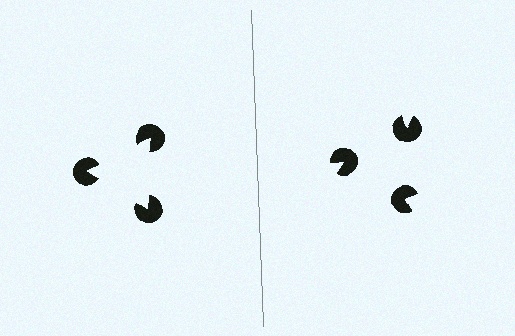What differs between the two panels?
The pac-man discs are positioned identically on both sides; only the wedge orientations differ. On the left they align to a triangle; on the right they are misaligned.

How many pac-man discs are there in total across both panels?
6 — 3 on each side.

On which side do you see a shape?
An illusory triangle appears on the left side. On the right side the wedge cuts are rotated, so no coherent shape forms.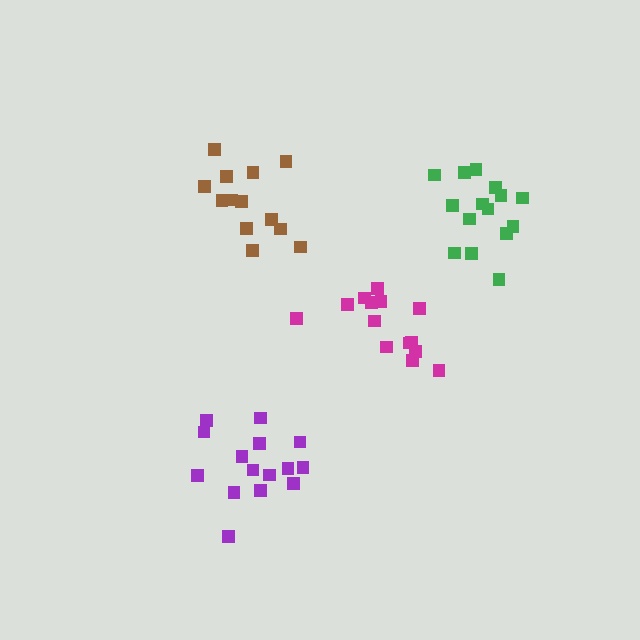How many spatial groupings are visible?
There are 4 spatial groupings.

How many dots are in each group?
Group 1: 13 dots, Group 2: 15 dots, Group 3: 15 dots, Group 4: 14 dots (57 total).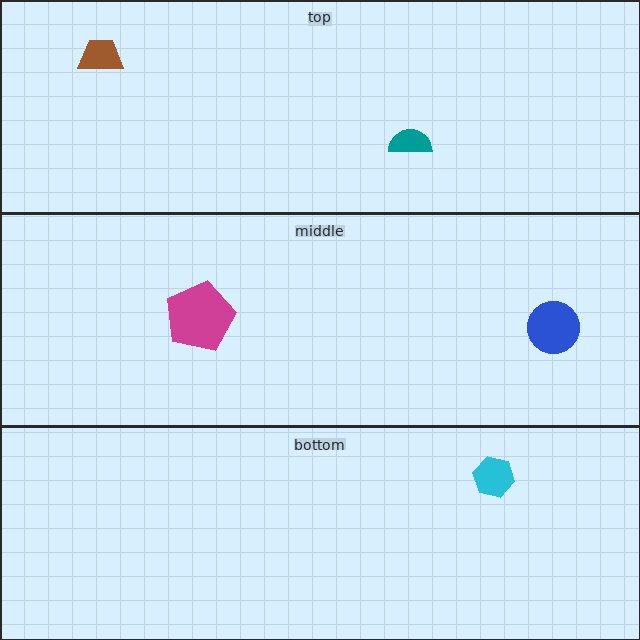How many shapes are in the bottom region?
1.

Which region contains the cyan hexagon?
The bottom region.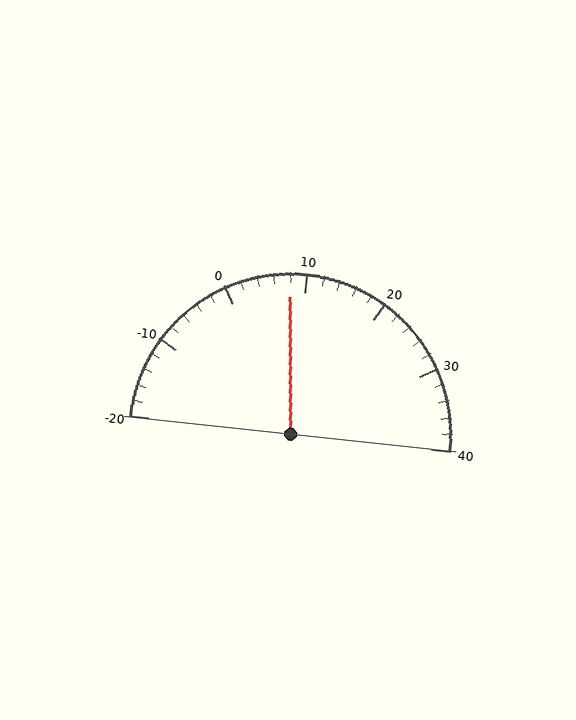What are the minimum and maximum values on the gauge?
The gauge ranges from -20 to 40.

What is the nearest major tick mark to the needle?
The nearest major tick mark is 10.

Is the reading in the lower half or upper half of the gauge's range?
The reading is in the lower half of the range (-20 to 40).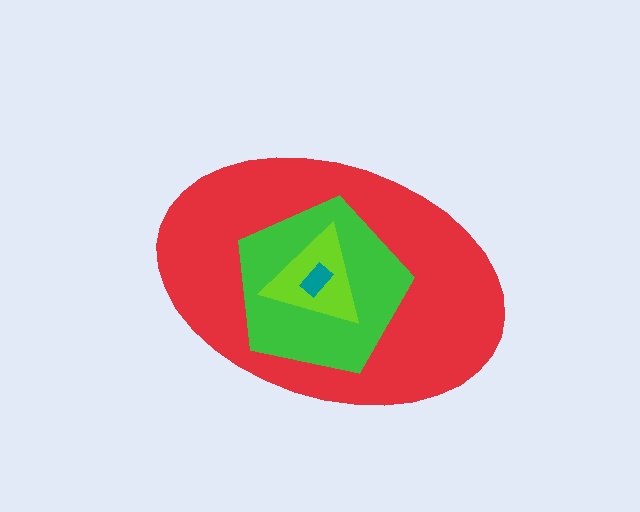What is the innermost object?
The teal rectangle.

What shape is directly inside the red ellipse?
The green pentagon.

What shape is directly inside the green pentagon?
The lime triangle.